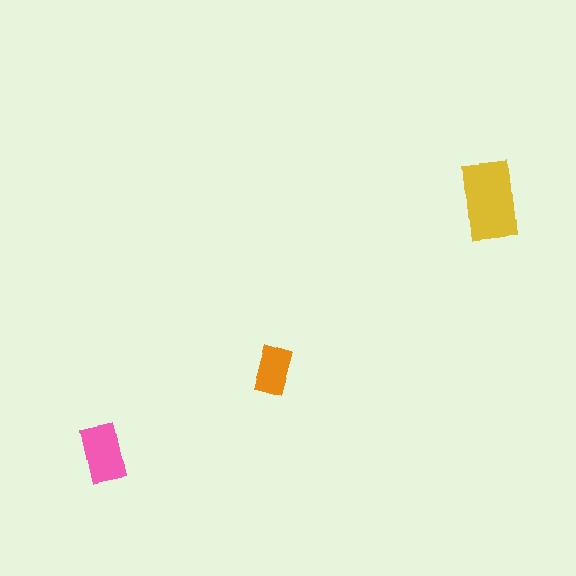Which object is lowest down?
The pink rectangle is bottommost.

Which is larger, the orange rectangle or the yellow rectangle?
The yellow one.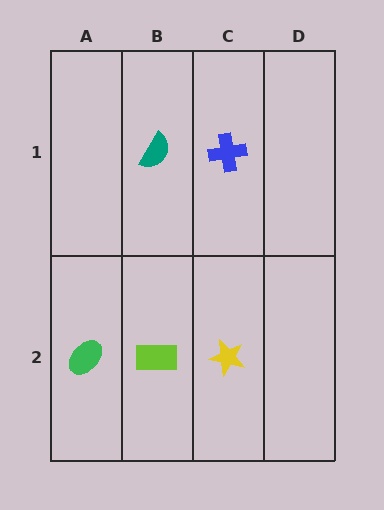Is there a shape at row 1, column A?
No, that cell is empty.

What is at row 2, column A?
A green ellipse.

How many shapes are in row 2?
3 shapes.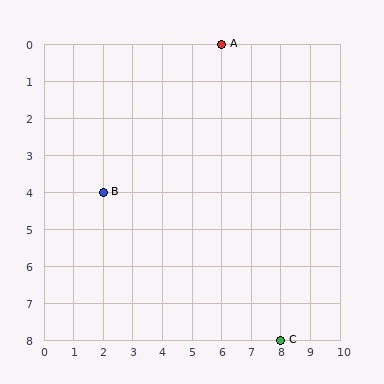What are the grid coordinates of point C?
Point C is at grid coordinates (8, 8).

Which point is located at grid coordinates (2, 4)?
Point B is at (2, 4).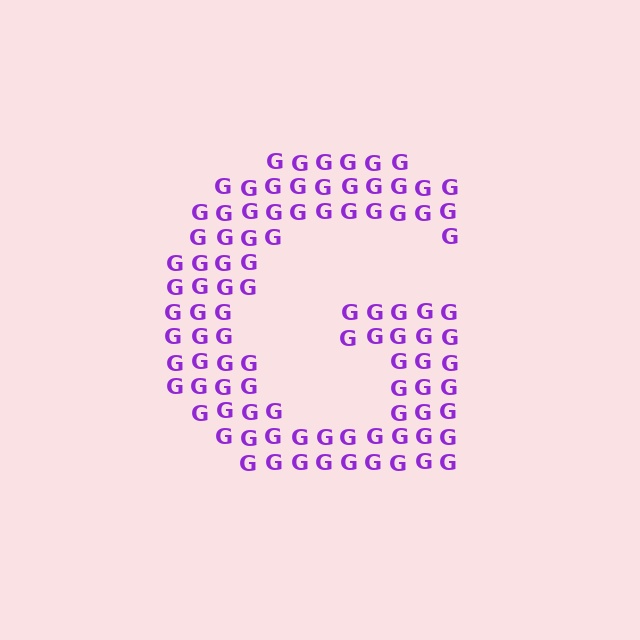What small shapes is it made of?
It is made of small letter G's.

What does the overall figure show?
The overall figure shows the letter G.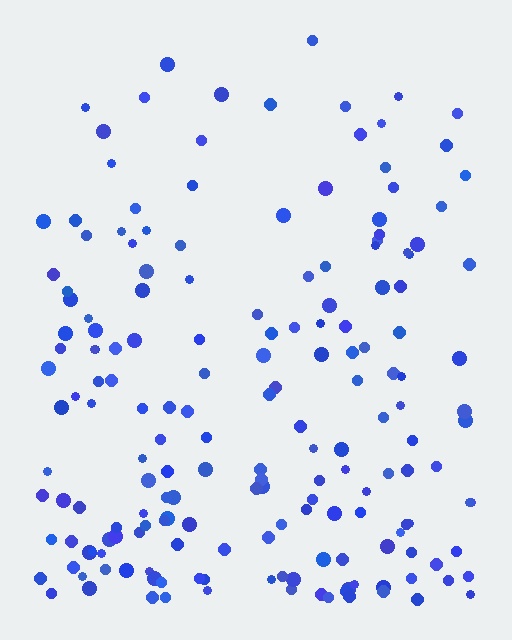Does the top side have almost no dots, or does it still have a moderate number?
Still a moderate number, just noticeably fewer than the bottom.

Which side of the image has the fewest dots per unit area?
The top.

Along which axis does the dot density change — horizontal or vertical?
Vertical.